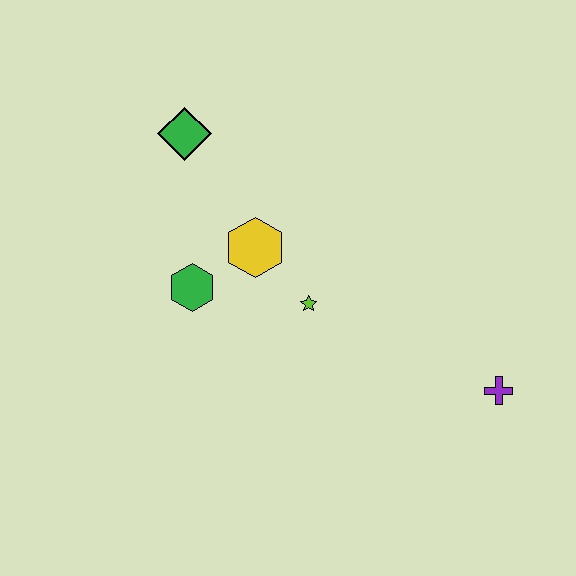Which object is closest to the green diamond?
The yellow hexagon is closest to the green diamond.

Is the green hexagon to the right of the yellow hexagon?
No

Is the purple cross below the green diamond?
Yes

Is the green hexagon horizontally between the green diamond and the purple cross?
Yes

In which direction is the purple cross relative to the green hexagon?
The purple cross is to the right of the green hexagon.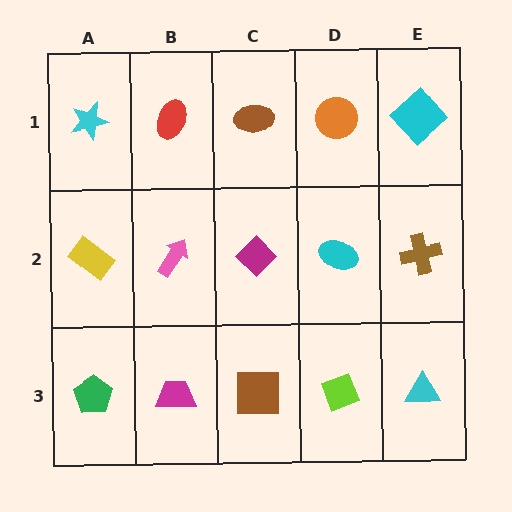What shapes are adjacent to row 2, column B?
A red ellipse (row 1, column B), a magenta trapezoid (row 3, column B), a yellow rectangle (row 2, column A), a magenta diamond (row 2, column C).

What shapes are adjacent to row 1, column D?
A cyan ellipse (row 2, column D), a brown ellipse (row 1, column C), a cyan diamond (row 1, column E).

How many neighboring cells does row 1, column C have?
3.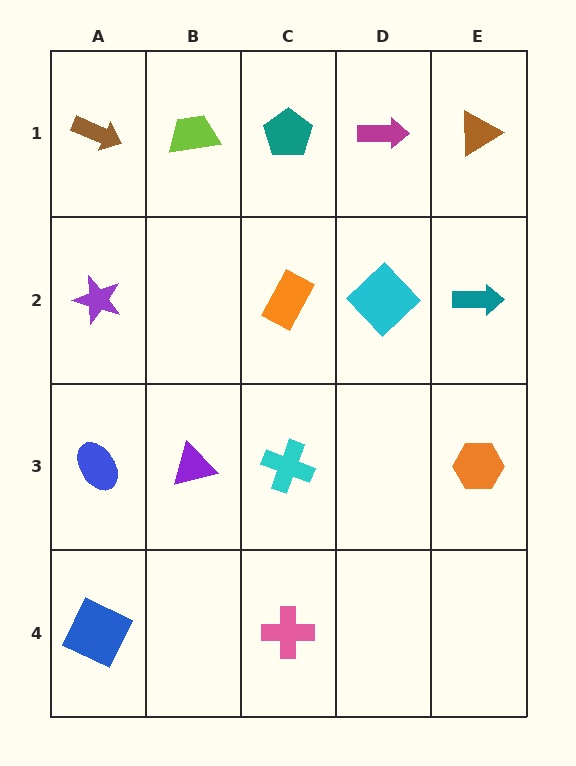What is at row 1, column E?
A brown triangle.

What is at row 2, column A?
A purple star.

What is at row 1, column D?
A magenta arrow.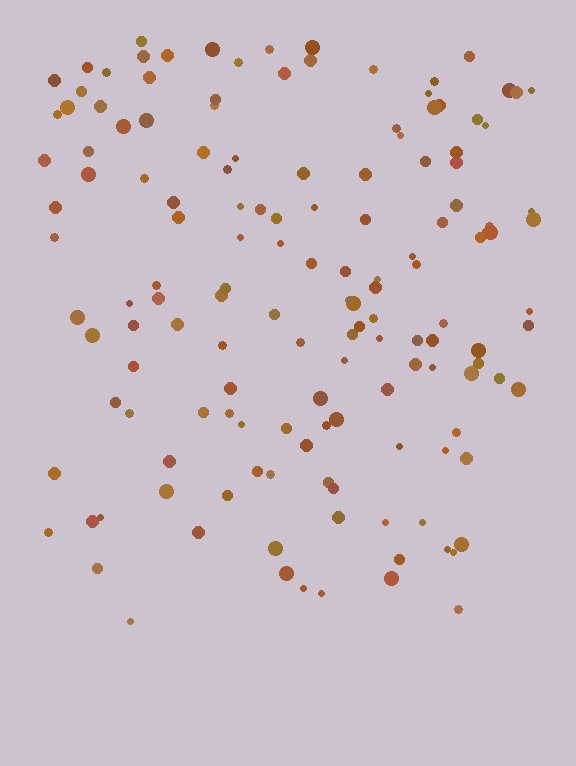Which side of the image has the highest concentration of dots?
The top.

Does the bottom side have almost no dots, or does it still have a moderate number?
Still a moderate number, just noticeably fewer than the top.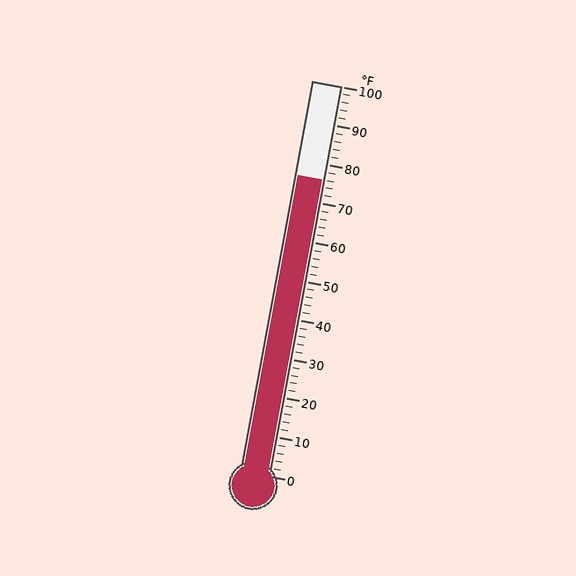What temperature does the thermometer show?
The thermometer shows approximately 76°F.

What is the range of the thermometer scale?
The thermometer scale ranges from 0°F to 100°F.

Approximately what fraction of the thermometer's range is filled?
The thermometer is filled to approximately 75% of its range.